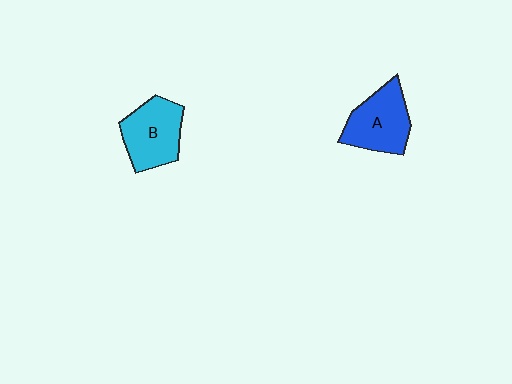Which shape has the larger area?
Shape A (blue).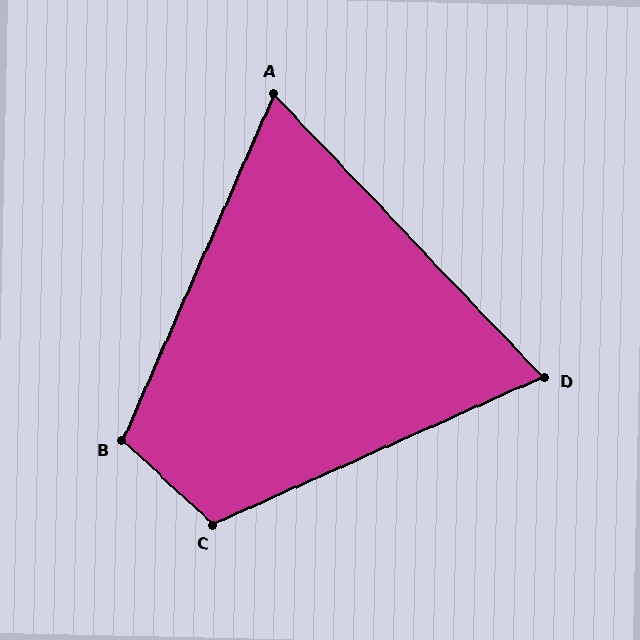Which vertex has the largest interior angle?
C, at approximately 113 degrees.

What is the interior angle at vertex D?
Approximately 70 degrees (acute).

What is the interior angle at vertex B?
Approximately 110 degrees (obtuse).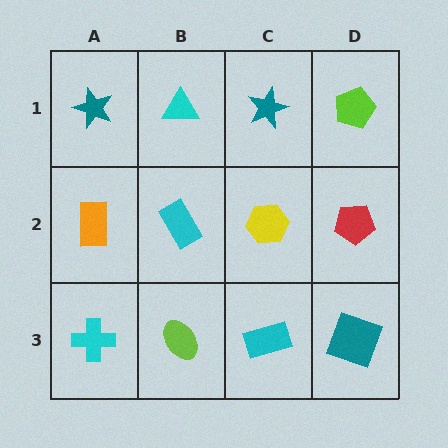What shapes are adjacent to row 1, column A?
An orange rectangle (row 2, column A), a cyan triangle (row 1, column B).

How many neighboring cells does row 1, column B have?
3.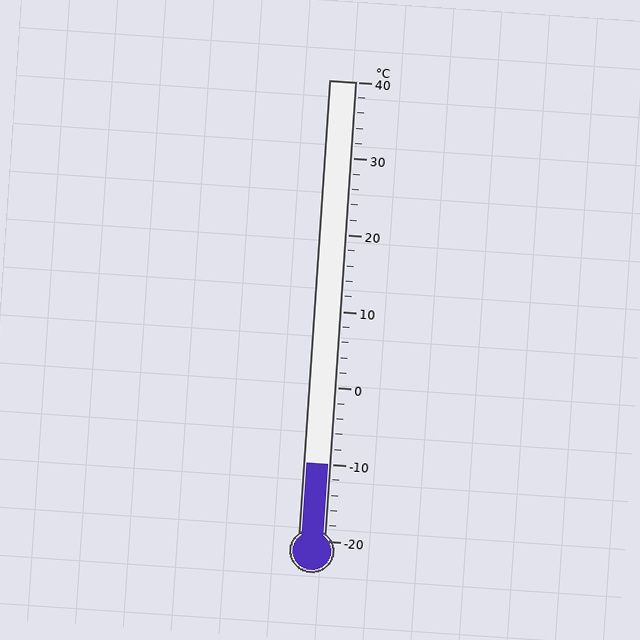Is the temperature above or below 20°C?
The temperature is below 20°C.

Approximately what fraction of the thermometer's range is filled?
The thermometer is filled to approximately 15% of its range.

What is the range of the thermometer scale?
The thermometer scale ranges from -20°C to 40°C.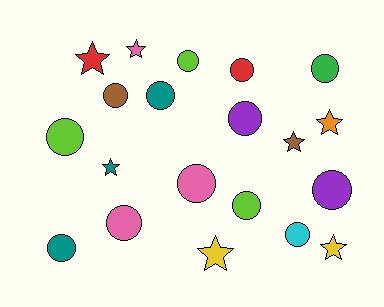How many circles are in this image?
There are 13 circles.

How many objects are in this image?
There are 20 objects.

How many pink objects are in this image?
There are 3 pink objects.